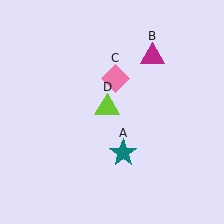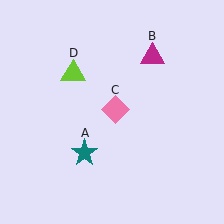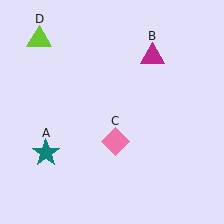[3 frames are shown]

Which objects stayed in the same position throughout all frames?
Magenta triangle (object B) remained stationary.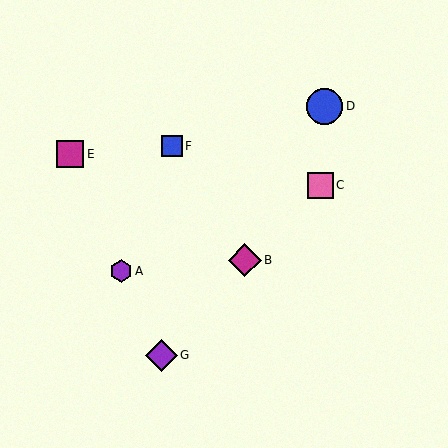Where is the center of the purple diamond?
The center of the purple diamond is at (162, 355).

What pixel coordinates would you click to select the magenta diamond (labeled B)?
Click at (245, 260) to select the magenta diamond B.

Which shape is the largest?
The blue circle (labeled D) is the largest.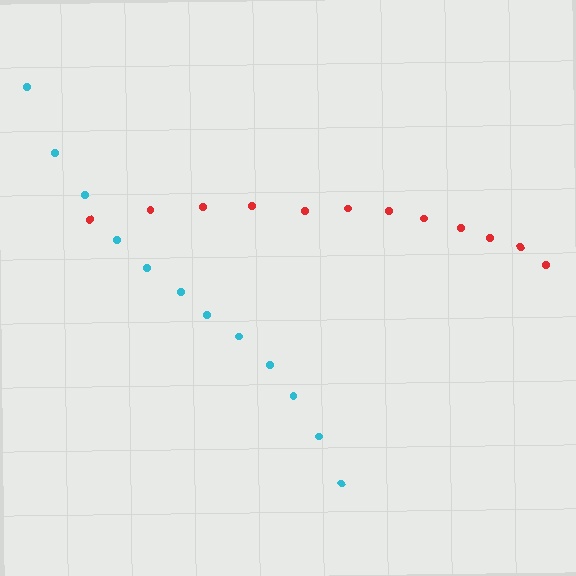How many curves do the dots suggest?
There are 2 distinct paths.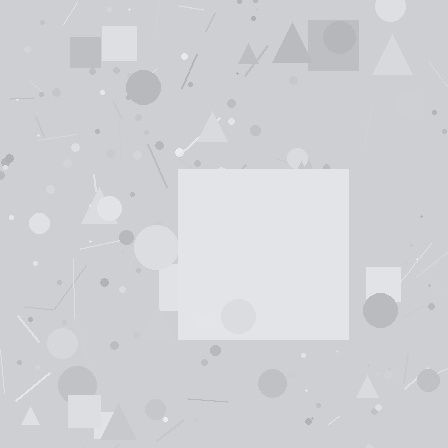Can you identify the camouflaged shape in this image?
The camouflaged shape is a square.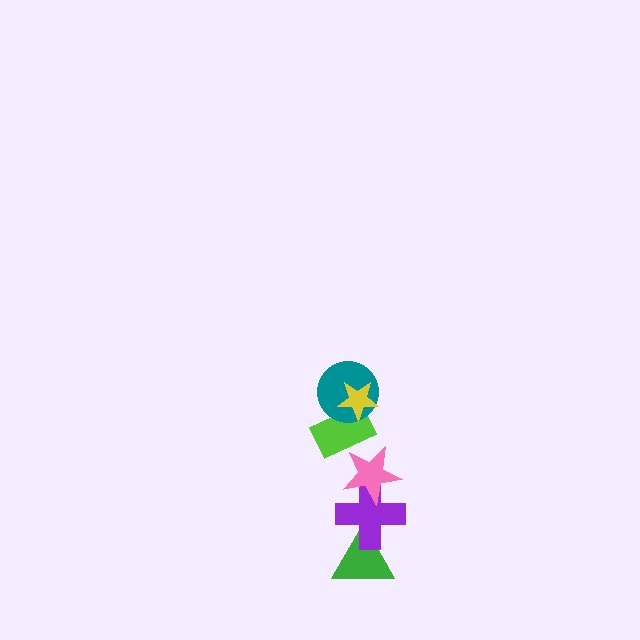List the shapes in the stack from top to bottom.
From top to bottom: the yellow star, the teal circle, the lime rectangle, the pink star, the purple cross, the green triangle.